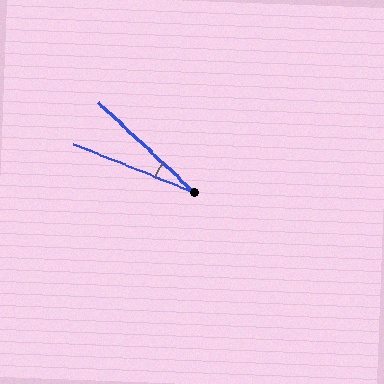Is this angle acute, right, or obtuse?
It is acute.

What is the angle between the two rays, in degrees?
Approximately 21 degrees.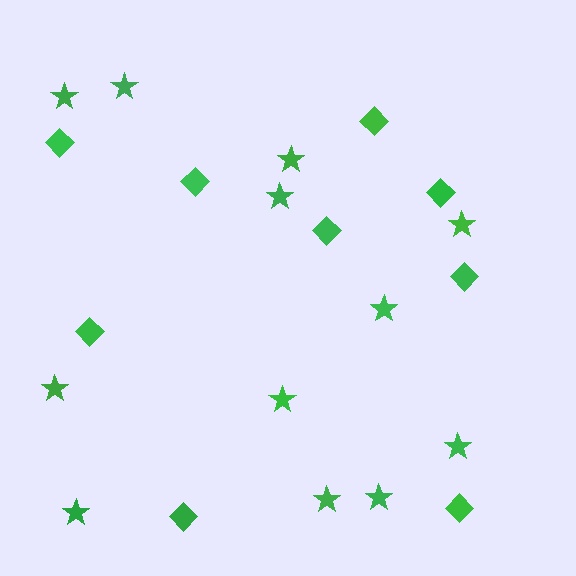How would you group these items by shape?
There are 2 groups: one group of stars (12) and one group of diamonds (9).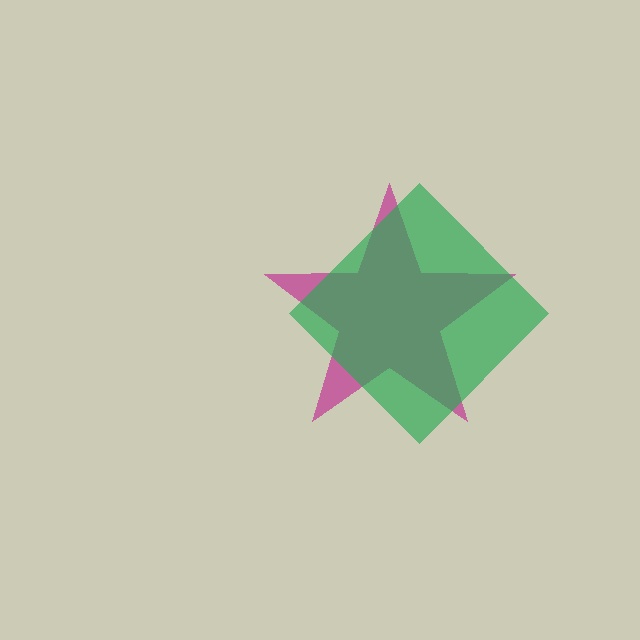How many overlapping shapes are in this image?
There are 2 overlapping shapes in the image.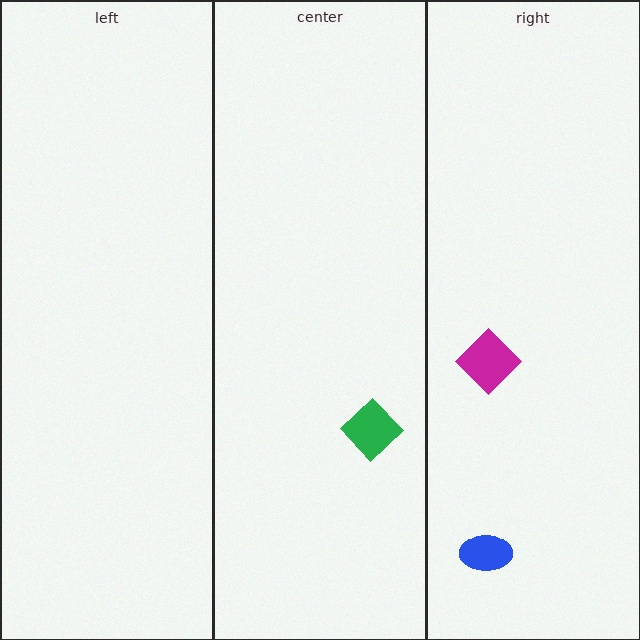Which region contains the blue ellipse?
The right region.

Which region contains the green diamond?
The center region.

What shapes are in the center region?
The green diamond.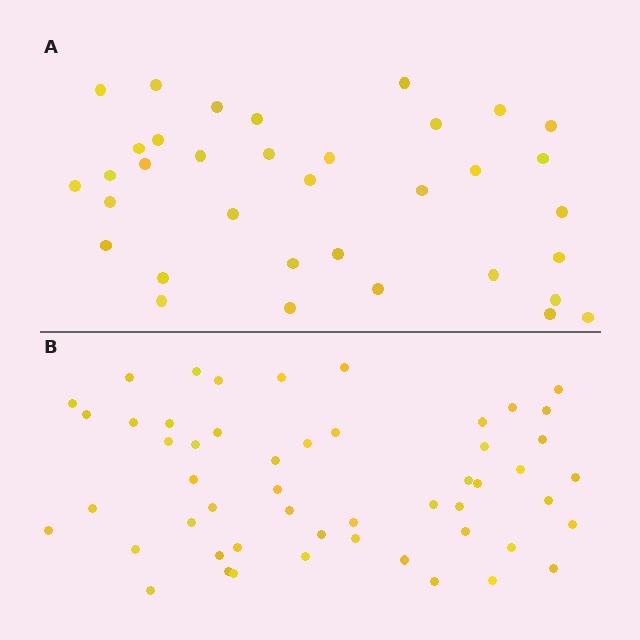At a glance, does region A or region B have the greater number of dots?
Region B (the bottom region) has more dots.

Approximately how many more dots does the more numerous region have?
Region B has approximately 15 more dots than region A.